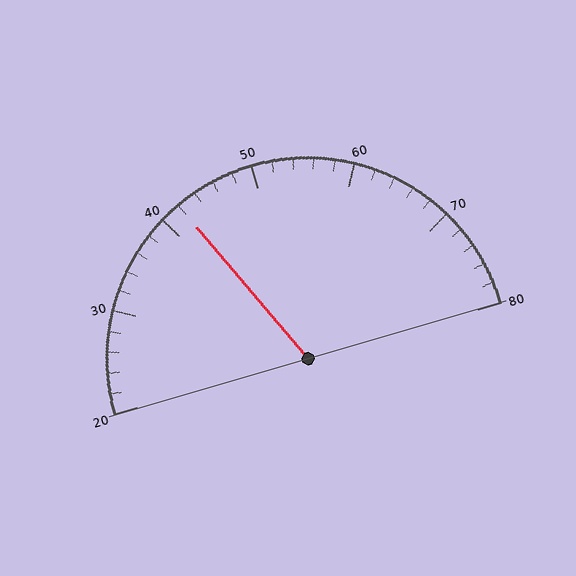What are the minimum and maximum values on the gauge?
The gauge ranges from 20 to 80.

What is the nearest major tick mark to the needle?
The nearest major tick mark is 40.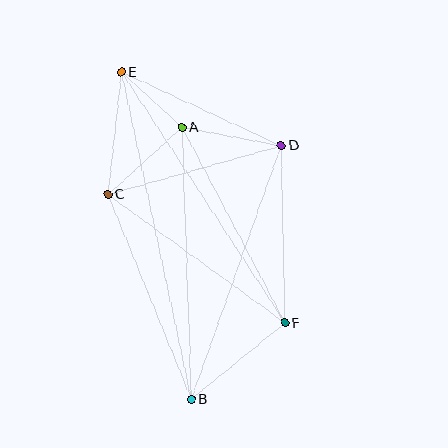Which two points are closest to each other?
Points A and E are closest to each other.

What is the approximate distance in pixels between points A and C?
The distance between A and C is approximately 100 pixels.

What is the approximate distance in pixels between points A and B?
The distance between A and B is approximately 272 pixels.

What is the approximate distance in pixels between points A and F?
The distance between A and F is approximately 221 pixels.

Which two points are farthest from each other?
Points B and E are farthest from each other.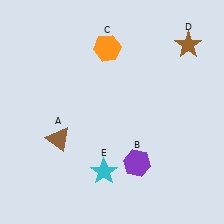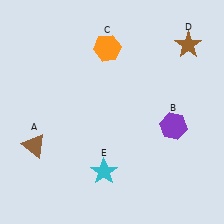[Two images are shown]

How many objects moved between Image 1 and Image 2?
2 objects moved between the two images.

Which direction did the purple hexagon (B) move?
The purple hexagon (B) moved up.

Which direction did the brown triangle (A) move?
The brown triangle (A) moved left.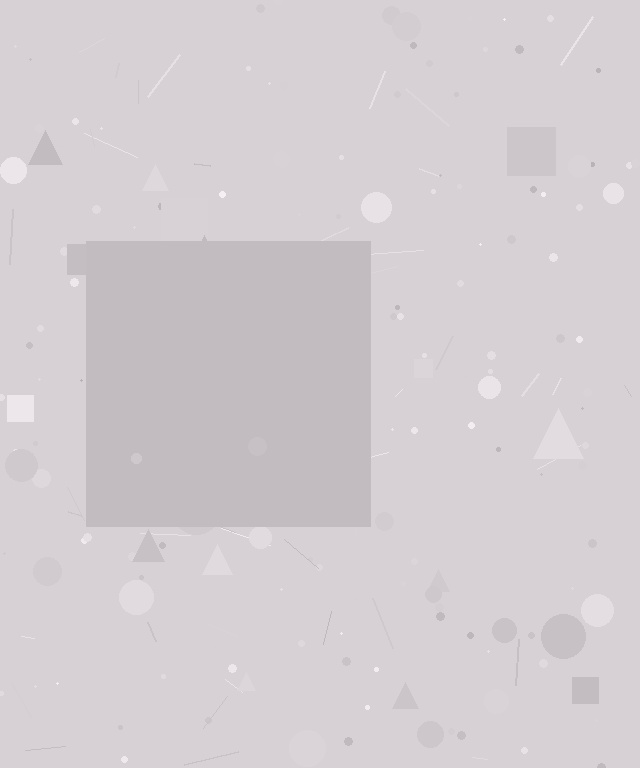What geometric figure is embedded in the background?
A square is embedded in the background.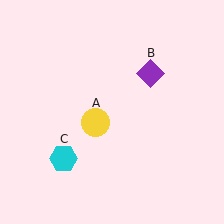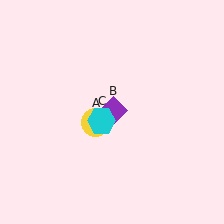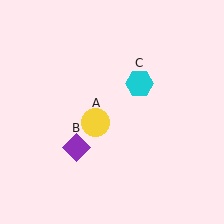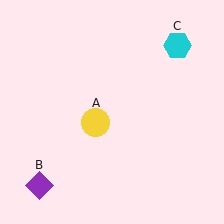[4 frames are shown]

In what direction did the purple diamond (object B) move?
The purple diamond (object B) moved down and to the left.